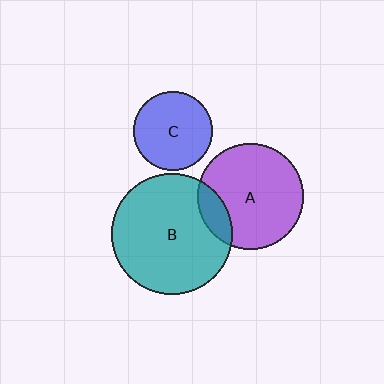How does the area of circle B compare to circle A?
Approximately 1.3 times.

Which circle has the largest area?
Circle B (teal).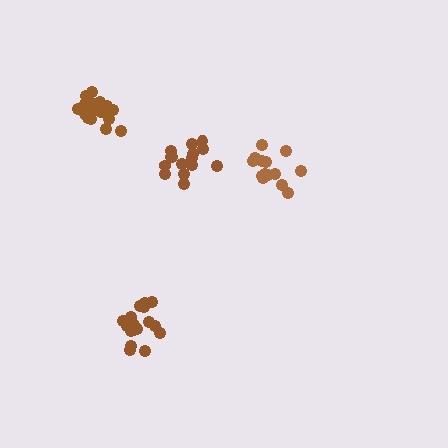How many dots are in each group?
Group 1: 14 dots, Group 2: 15 dots, Group 3: 20 dots, Group 4: 19 dots (68 total).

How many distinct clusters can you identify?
There are 4 distinct clusters.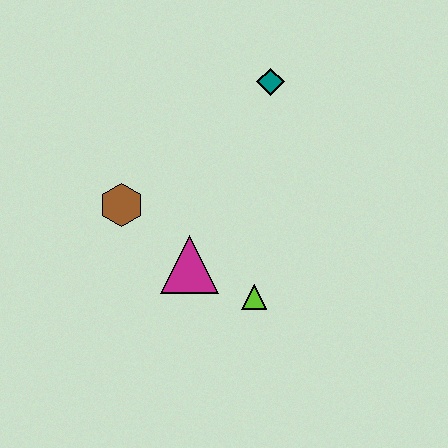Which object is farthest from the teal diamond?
The lime triangle is farthest from the teal diamond.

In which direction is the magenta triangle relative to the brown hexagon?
The magenta triangle is to the right of the brown hexagon.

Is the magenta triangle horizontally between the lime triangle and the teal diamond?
No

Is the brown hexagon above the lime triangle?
Yes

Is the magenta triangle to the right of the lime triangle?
No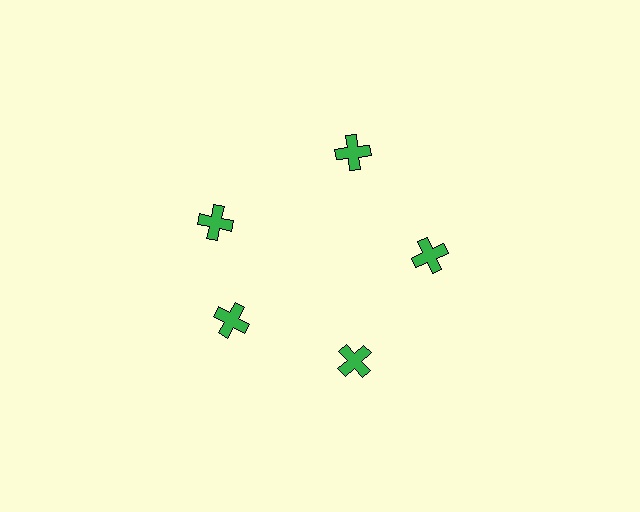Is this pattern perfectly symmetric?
No. The 5 green crosses are arranged in a ring, but one element near the 10 o'clock position is rotated out of alignment along the ring, breaking the 5-fold rotational symmetry.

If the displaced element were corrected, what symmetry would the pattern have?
It would have 5-fold rotational symmetry — the pattern would map onto itself every 72 degrees.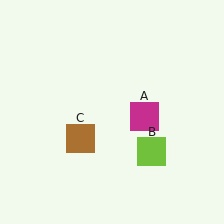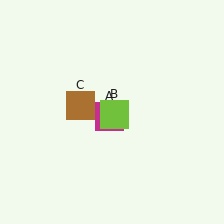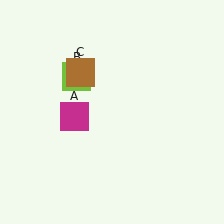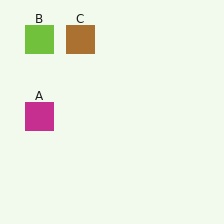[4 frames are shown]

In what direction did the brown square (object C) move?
The brown square (object C) moved up.